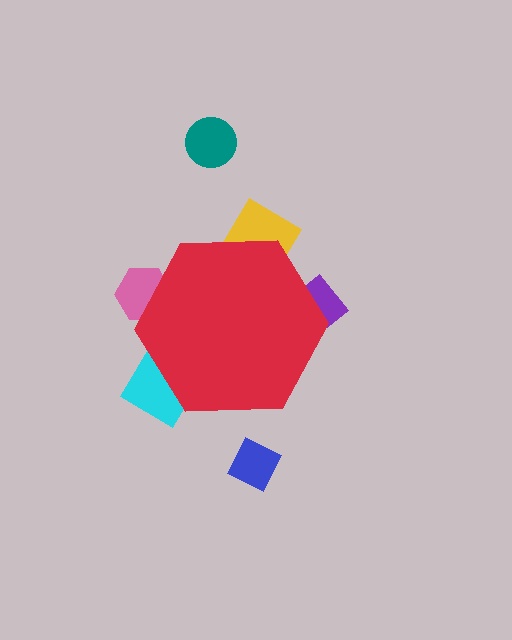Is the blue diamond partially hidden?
No, the blue diamond is fully visible.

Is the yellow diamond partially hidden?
Yes, the yellow diamond is partially hidden behind the red hexagon.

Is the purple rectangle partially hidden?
Yes, the purple rectangle is partially hidden behind the red hexagon.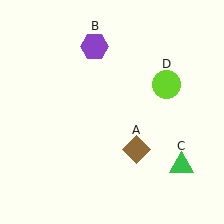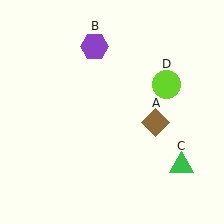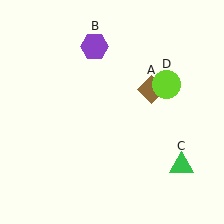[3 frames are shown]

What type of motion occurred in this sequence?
The brown diamond (object A) rotated counterclockwise around the center of the scene.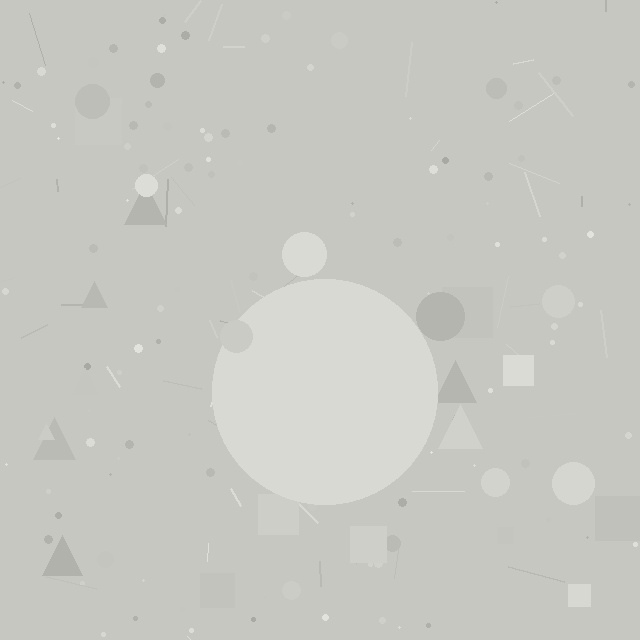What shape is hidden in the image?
A circle is hidden in the image.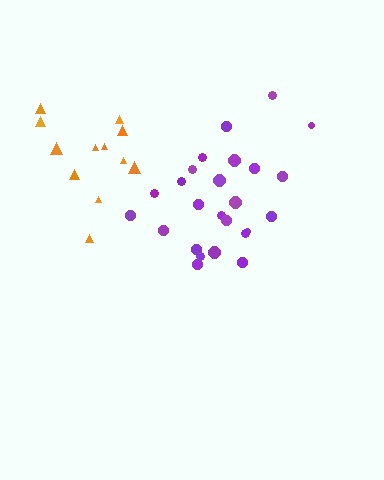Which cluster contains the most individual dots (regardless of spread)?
Purple (25).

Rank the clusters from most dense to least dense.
purple, orange.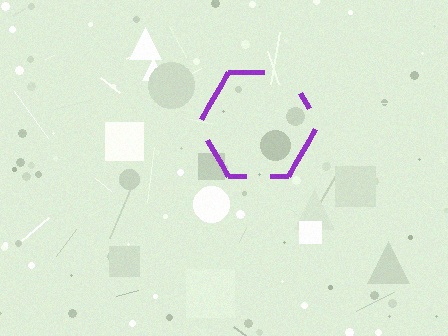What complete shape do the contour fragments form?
The contour fragments form a hexagon.